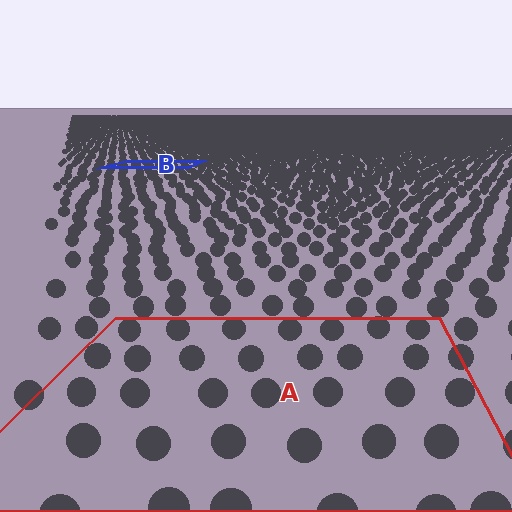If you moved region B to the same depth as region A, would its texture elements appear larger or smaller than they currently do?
They would appear larger. At a closer depth, the same texture elements are projected at a bigger on-screen size.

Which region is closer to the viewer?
Region A is closer. The texture elements there are larger and more spread out.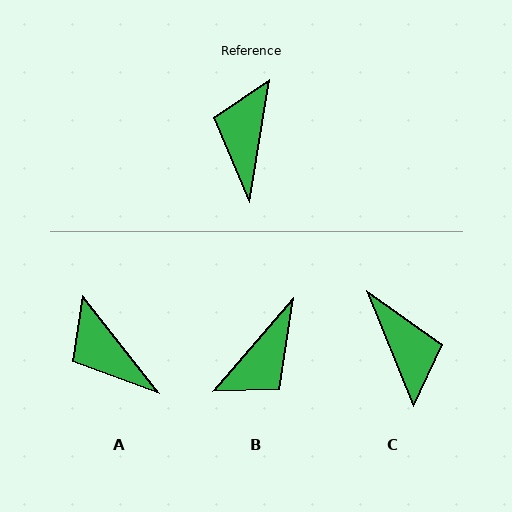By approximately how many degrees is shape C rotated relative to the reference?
Approximately 149 degrees clockwise.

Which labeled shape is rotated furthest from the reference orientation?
C, about 149 degrees away.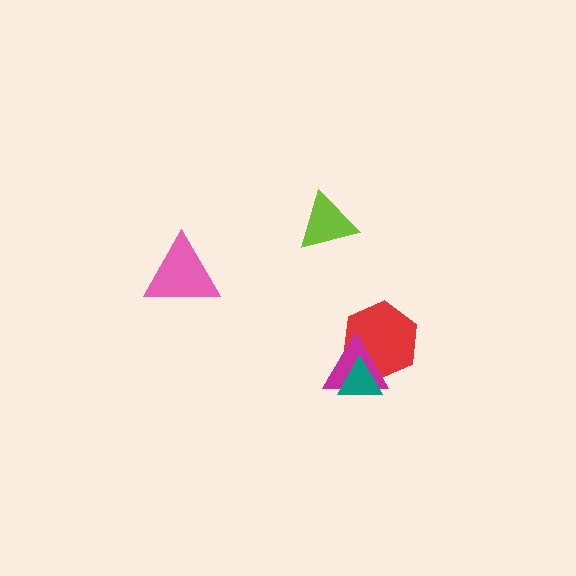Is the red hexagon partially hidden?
Yes, it is partially covered by another shape.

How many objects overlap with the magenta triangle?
2 objects overlap with the magenta triangle.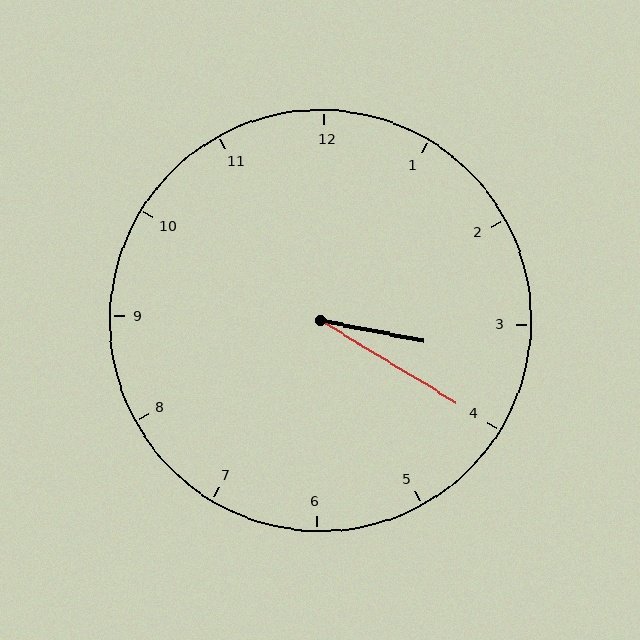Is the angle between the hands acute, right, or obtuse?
It is acute.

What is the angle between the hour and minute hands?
Approximately 20 degrees.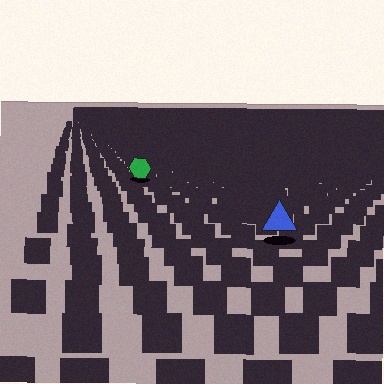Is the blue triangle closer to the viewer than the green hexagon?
Yes. The blue triangle is closer — you can tell from the texture gradient: the ground texture is coarser near it.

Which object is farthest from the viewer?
The green hexagon is farthest from the viewer. It appears smaller and the ground texture around it is denser.